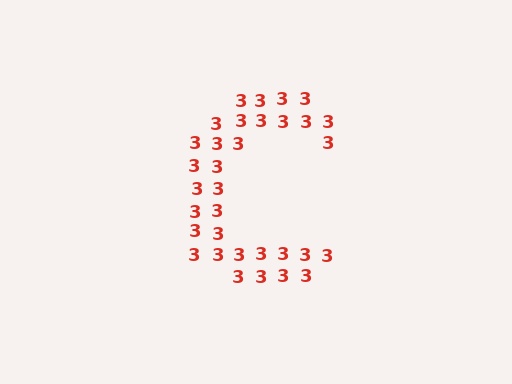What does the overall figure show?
The overall figure shows the letter C.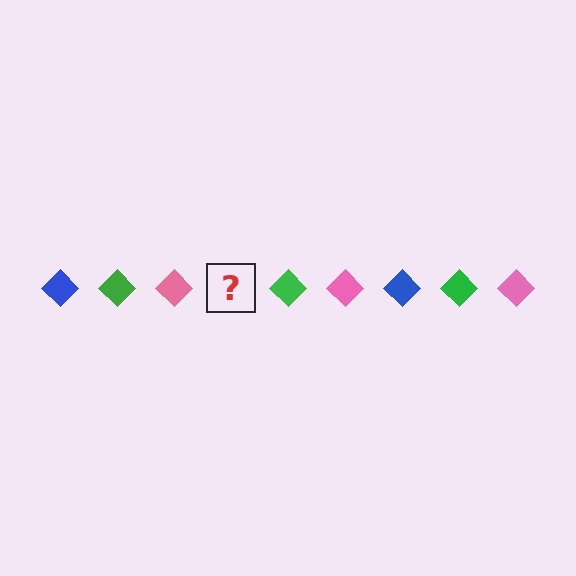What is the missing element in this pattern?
The missing element is a blue diamond.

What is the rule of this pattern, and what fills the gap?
The rule is that the pattern cycles through blue, green, pink diamonds. The gap should be filled with a blue diamond.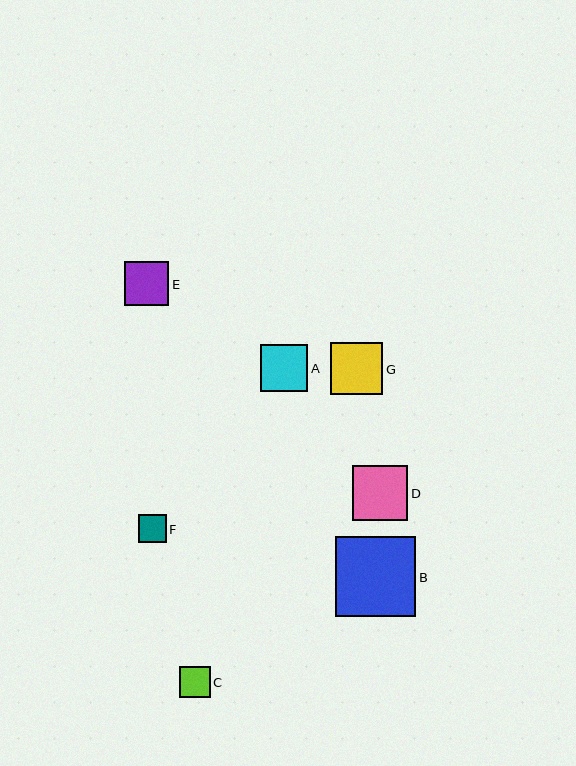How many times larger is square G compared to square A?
Square G is approximately 1.1 times the size of square A.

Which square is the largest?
Square B is the largest with a size of approximately 81 pixels.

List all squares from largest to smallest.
From largest to smallest: B, D, G, A, E, C, F.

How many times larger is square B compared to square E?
Square B is approximately 1.8 times the size of square E.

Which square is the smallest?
Square F is the smallest with a size of approximately 28 pixels.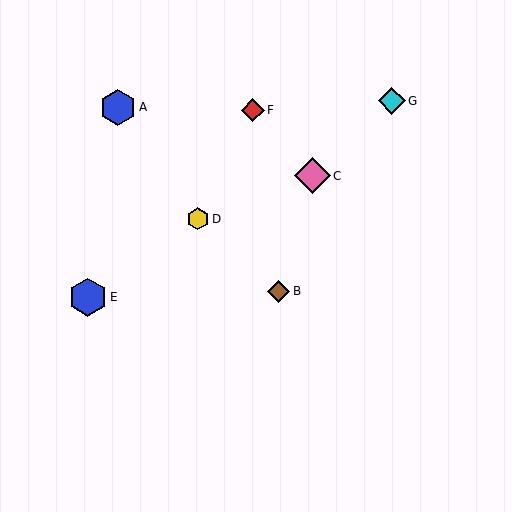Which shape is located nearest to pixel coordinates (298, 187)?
The pink diamond (labeled C) at (312, 176) is nearest to that location.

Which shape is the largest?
The blue hexagon (labeled E) is the largest.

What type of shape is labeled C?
Shape C is a pink diamond.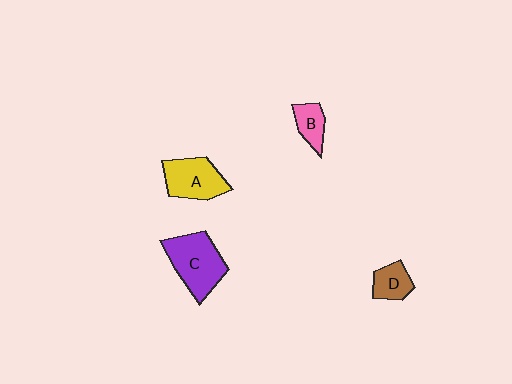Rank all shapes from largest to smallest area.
From largest to smallest: C (purple), A (yellow), D (brown), B (pink).